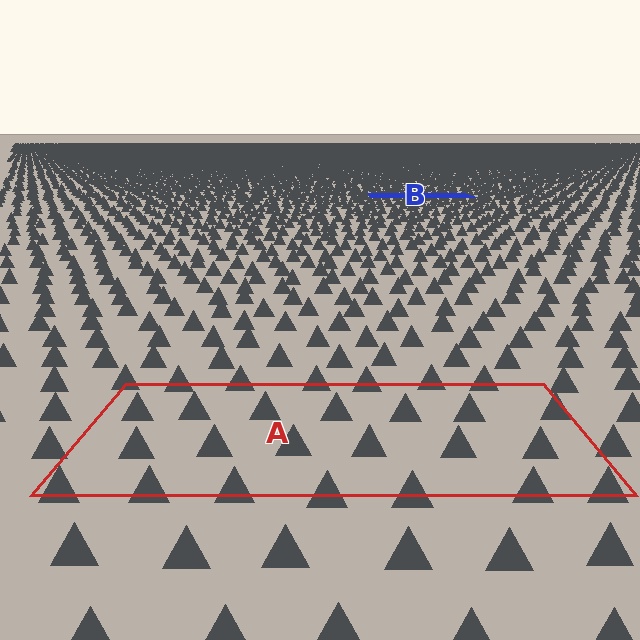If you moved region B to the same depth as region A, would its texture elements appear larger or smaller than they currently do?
They would appear larger. At a closer depth, the same texture elements are projected at a bigger on-screen size.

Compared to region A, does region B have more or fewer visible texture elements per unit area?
Region B has more texture elements per unit area — they are packed more densely because it is farther away.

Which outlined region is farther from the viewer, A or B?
Region B is farther from the viewer — the texture elements inside it appear smaller and more densely packed.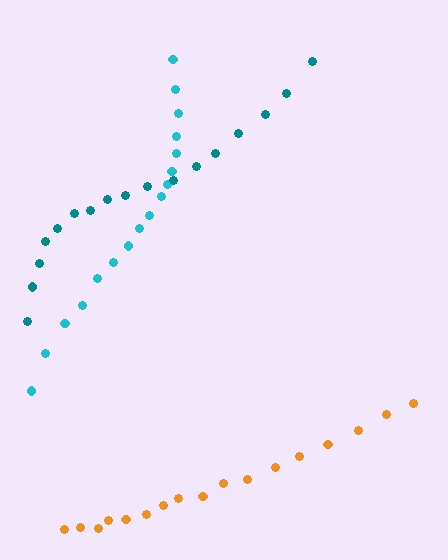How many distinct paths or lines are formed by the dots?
There are 3 distinct paths.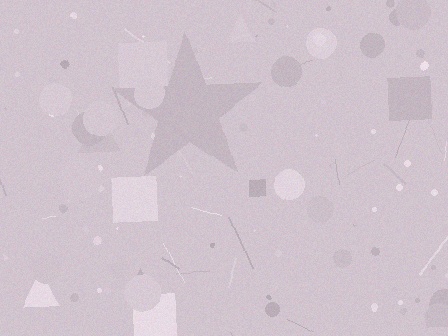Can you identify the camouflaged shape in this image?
The camouflaged shape is a star.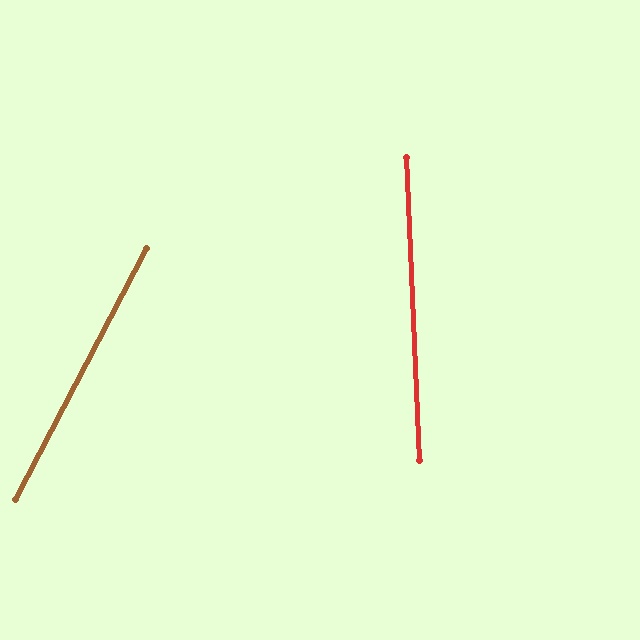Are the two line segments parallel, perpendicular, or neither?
Neither parallel nor perpendicular — they differ by about 30°.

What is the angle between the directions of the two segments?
Approximately 30 degrees.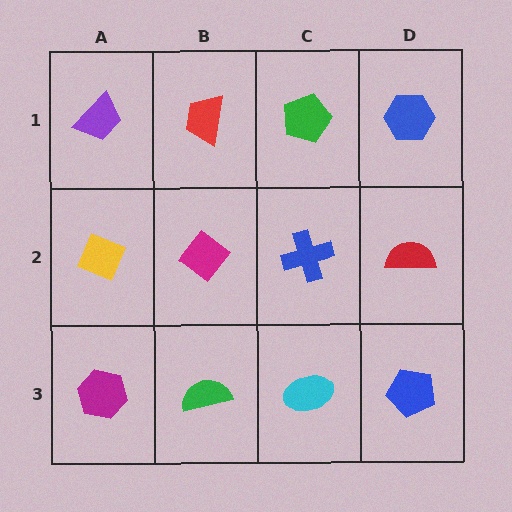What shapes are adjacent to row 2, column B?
A red trapezoid (row 1, column B), a green semicircle (row 3, column B), a yellow diamond (row 2, column A), a blue cross (row 2, column C).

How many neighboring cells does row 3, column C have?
3.